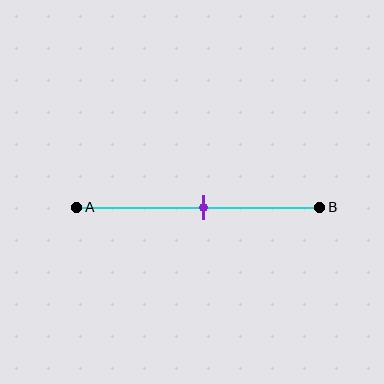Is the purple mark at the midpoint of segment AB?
Yes, the mark is approximately at the midpoint.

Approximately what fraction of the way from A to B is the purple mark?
The purple mark is approximately 55% of the way from A to B.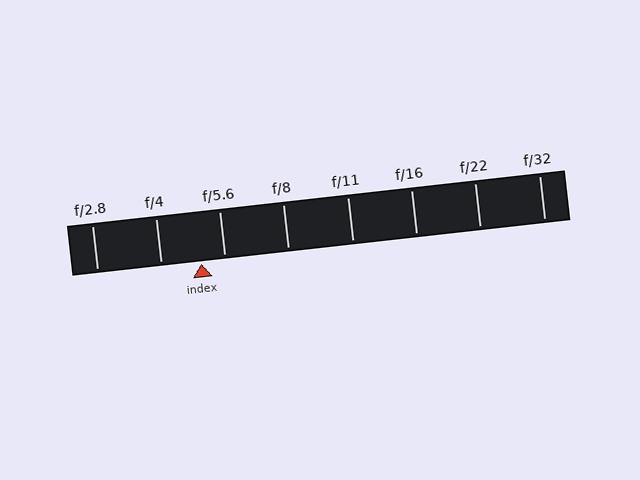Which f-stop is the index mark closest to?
The index mark is closest to f/5.6.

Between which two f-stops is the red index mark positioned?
The index mark is between f/4 and f/5.6.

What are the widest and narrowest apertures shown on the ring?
The widest aperture shown is f/2.8 and the narrowest is f/32.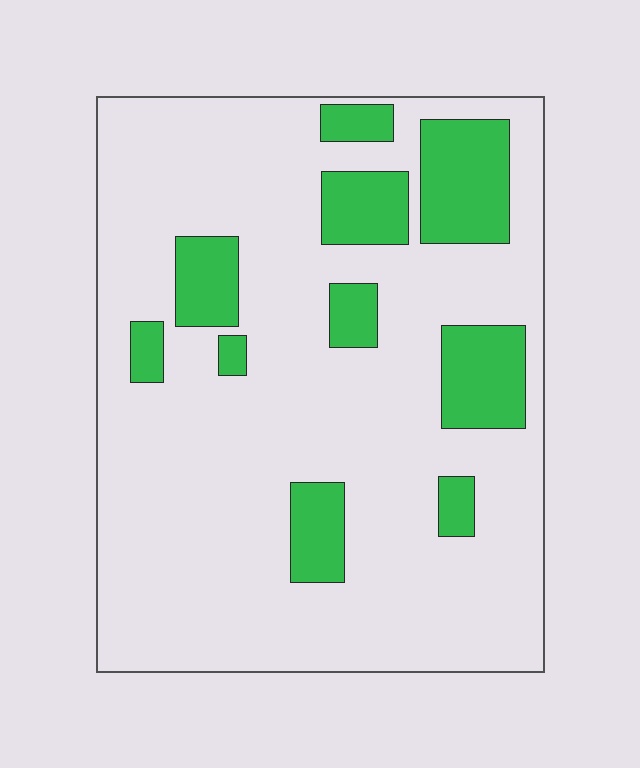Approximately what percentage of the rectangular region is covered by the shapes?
Approximately 20%.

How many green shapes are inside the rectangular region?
10.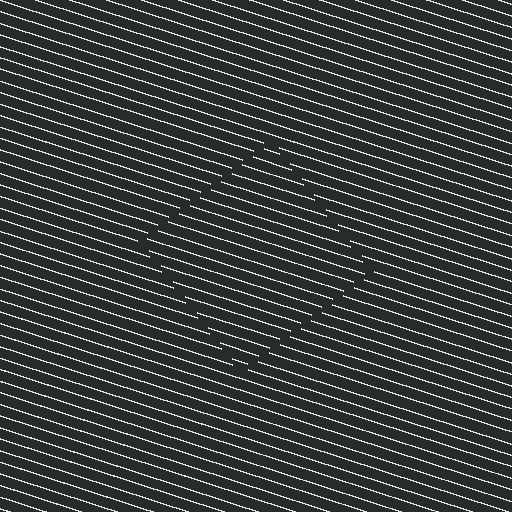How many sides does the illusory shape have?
4 sides — the line-ends trace a square.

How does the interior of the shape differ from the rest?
The interior of the shape contains the same grating, shifted by half a period — the contour is defined by the phase discontinuity where line-ends from the inner and outer gratings abut.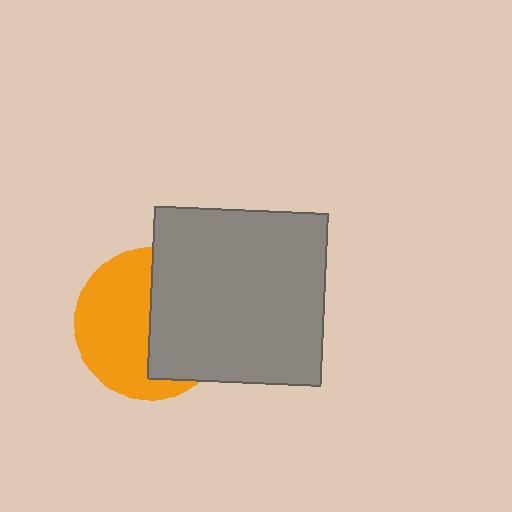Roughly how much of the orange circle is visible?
About half of it is visible (roughly 53%).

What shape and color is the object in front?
The object in front is a gray square.